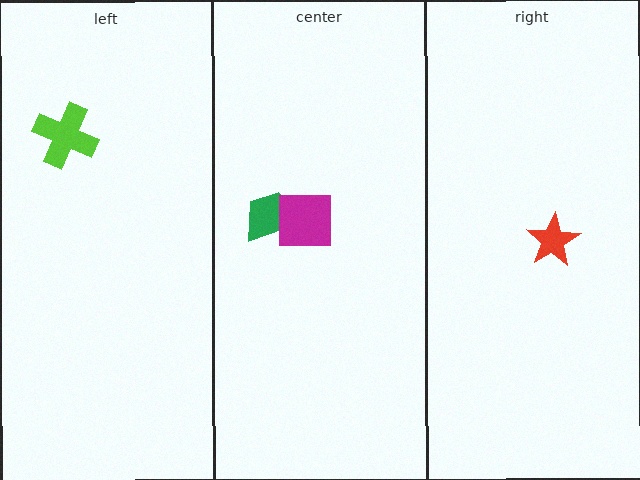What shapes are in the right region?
The red star.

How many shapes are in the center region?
2.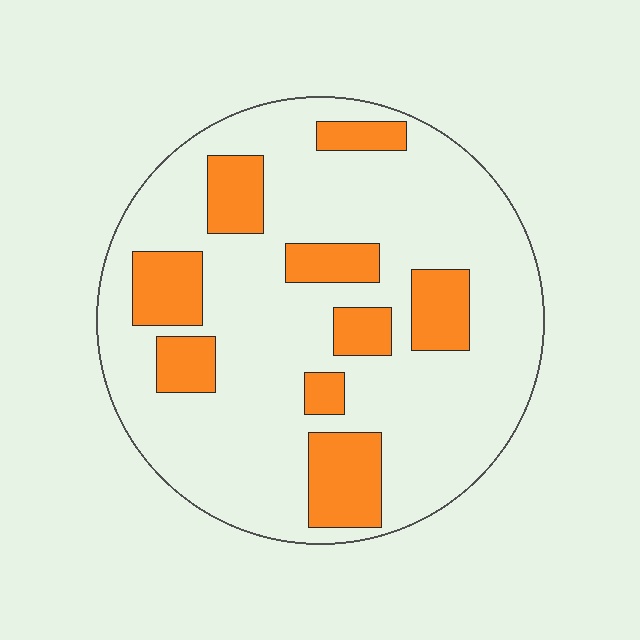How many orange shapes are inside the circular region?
9.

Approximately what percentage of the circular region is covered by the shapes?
Approximately 25%.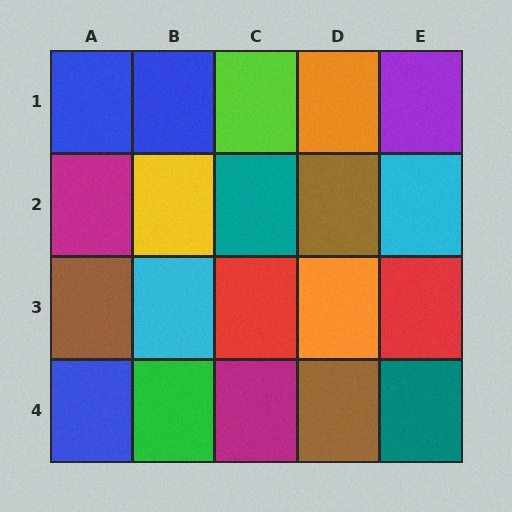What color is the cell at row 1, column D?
Orange.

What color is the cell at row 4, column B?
Green.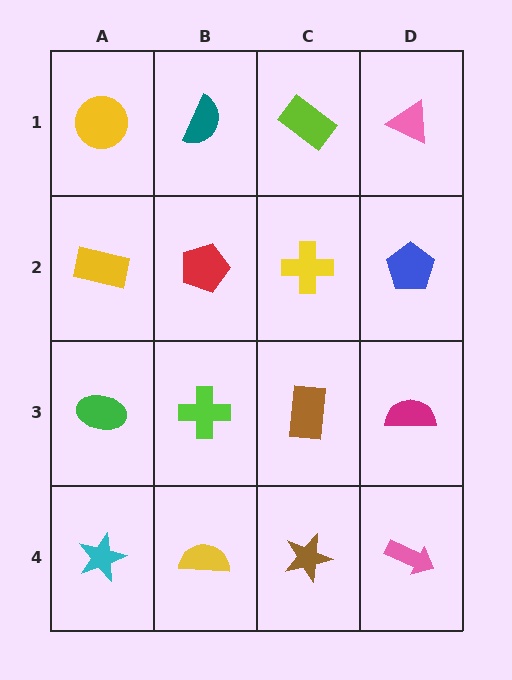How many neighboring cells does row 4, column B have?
3.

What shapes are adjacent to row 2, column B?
A teal semicircle (row 1, column B), a lime cross (row 3, column B), a yellow rectangle (row 2, column A), a yellow cross (row 2, column C).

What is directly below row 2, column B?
A lime cross.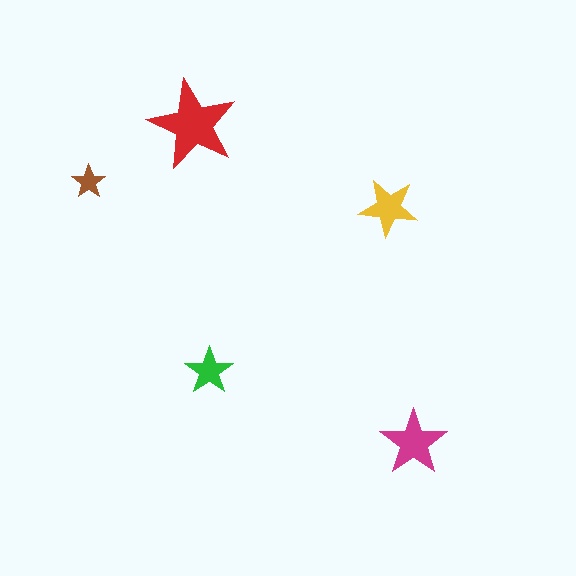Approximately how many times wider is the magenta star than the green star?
About 1.5 times wider.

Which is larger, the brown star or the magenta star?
The magenta one.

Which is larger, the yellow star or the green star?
The yellow one.